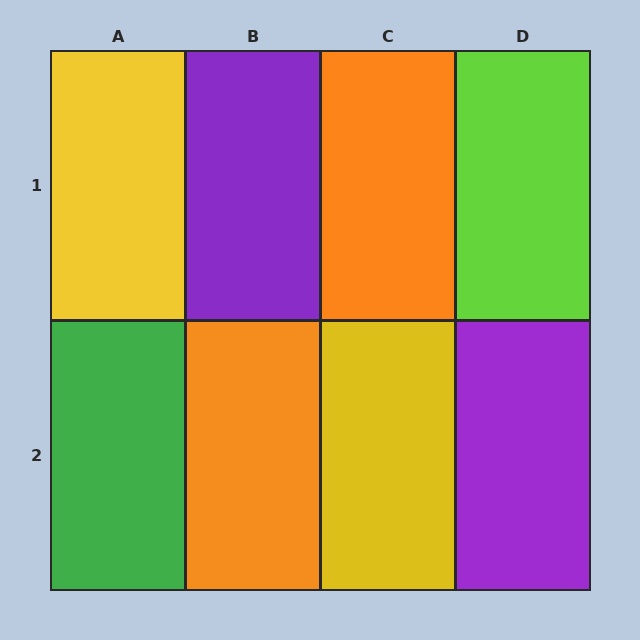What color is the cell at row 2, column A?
Green.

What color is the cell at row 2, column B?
Orange.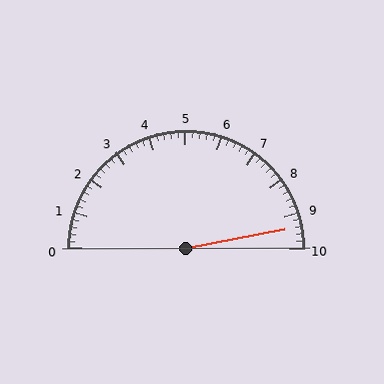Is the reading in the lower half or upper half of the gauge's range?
The reading is in the upper half of the range (0 to 10).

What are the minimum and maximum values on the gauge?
The gauge ranges from 0 to 10.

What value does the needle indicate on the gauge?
The needle indicates approximately 9.4.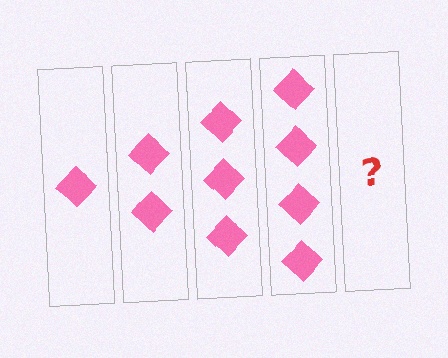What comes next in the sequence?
The next element should be 5 diamonds.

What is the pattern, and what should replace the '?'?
The pattern is that each step adds one more diamond. The '?' should be 5 diamonds.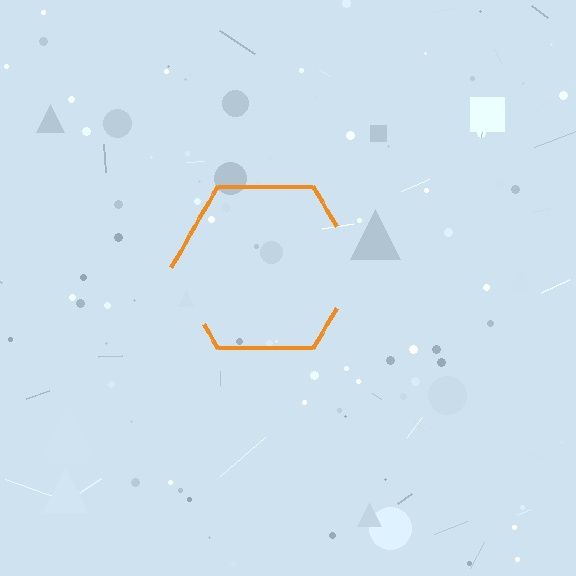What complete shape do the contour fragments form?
The contour fragments form a hexagon.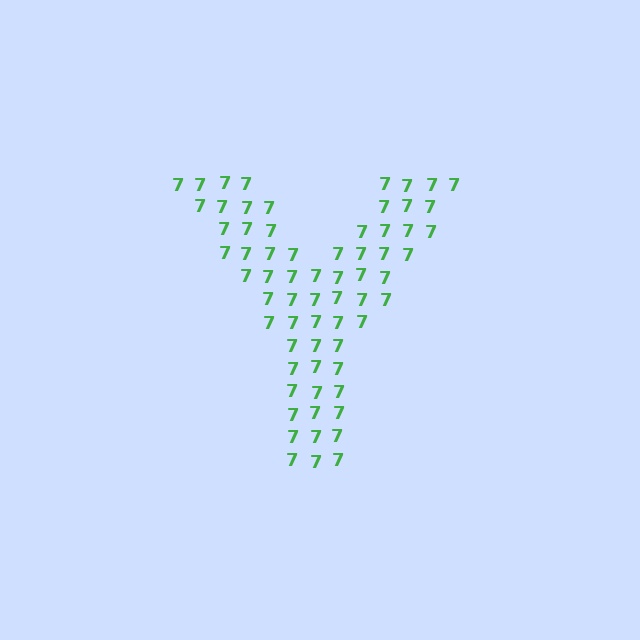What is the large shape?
The large shape is the letter Y.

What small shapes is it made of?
It is made of small digit 7's.